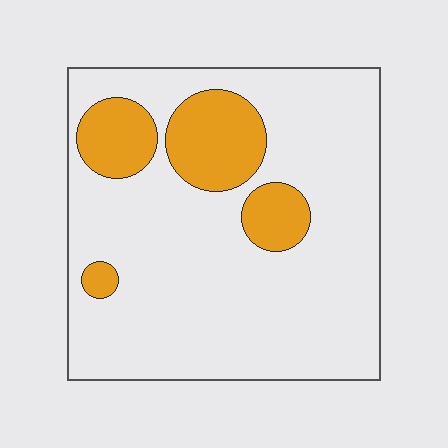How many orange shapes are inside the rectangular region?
4.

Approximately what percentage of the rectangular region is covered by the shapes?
Approximately 20%.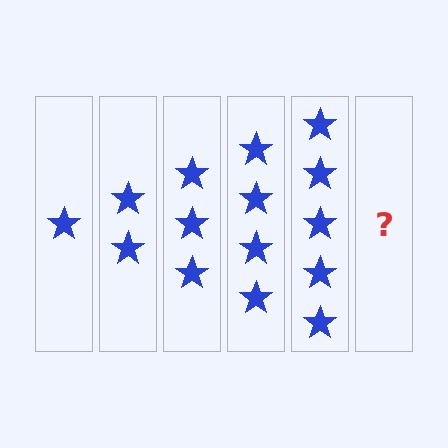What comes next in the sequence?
The next element should be 6 stars.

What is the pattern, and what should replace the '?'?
The pattern is that each step adds one more star. The '?' should be 6 stars.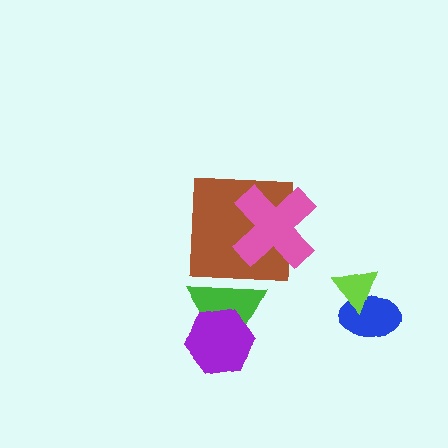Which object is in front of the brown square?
The pink cross is in front of the brown square.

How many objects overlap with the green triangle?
2 objects overlap with the green triangle.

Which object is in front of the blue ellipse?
The lime triangle is in front of the blue ellipse.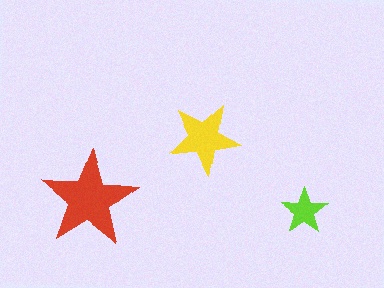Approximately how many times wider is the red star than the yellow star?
About 1.5 times wider.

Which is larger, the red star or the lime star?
The red one.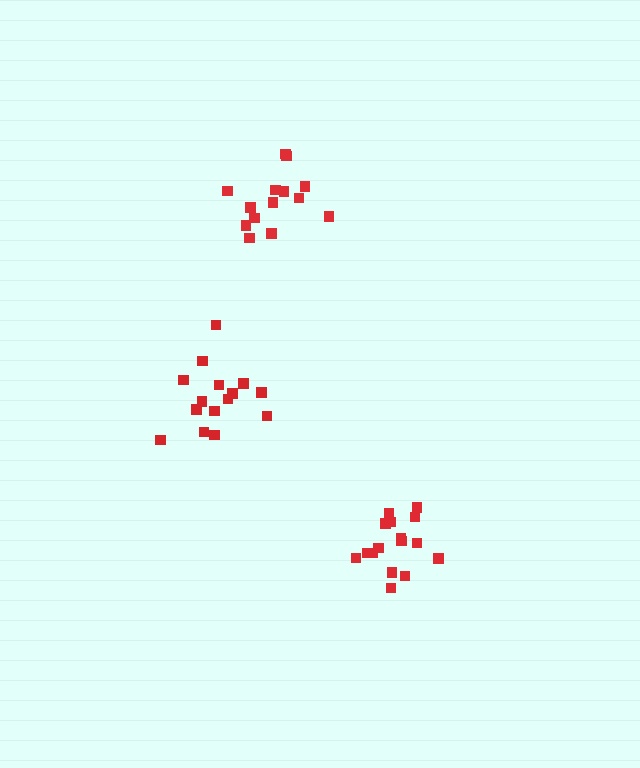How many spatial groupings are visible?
There are 3 spatial groupings.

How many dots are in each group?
Group 1: 16 dots, Group 2: 15 dots, Group 3: 14 dots (45 total).